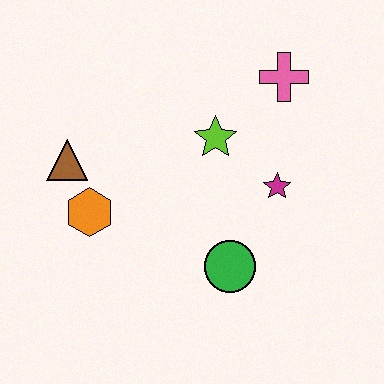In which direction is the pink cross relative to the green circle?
The pink cross is above the green circle.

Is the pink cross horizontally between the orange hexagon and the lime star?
No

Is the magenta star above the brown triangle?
No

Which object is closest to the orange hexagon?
The brown triangle is closest to the orange hexagon.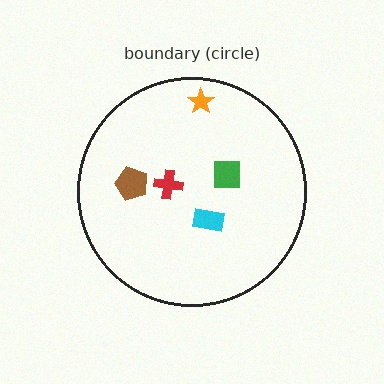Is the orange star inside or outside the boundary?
Inside.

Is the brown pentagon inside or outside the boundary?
Inside.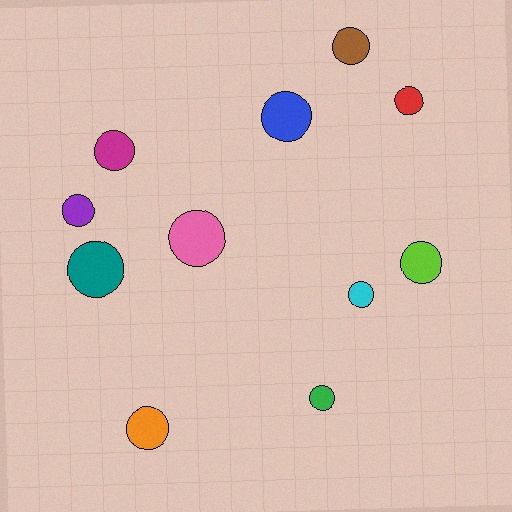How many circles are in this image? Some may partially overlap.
There are 11 circles.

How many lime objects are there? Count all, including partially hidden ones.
There is 1 lime object.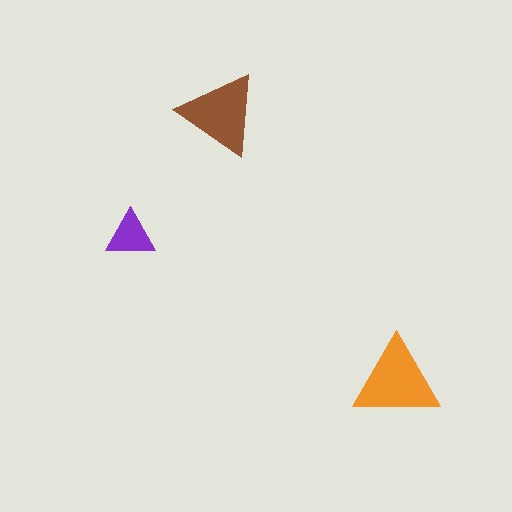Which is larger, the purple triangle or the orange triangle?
The orange one.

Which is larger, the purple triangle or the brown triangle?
The brown one.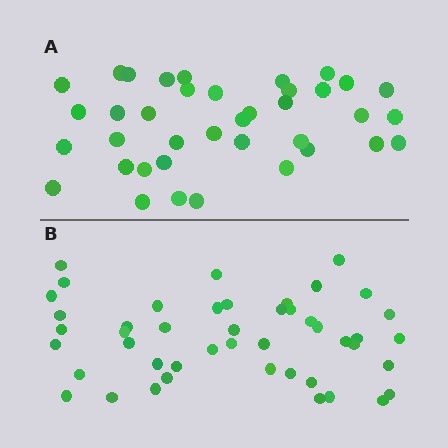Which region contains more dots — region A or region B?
Region B (the bottom region) has more dots.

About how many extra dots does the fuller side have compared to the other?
Region B has roughly 8 or so more dots than region A.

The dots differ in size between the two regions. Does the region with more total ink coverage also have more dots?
No. Region A has more total ink coverage because its dots are larger, but region B actually contains more individual dots. Total area can be misleading — the number of items is what matters here.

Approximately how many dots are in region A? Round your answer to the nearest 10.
About 40 dots. (The exact count is 38, which rounds to 40.)